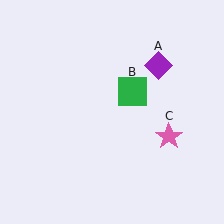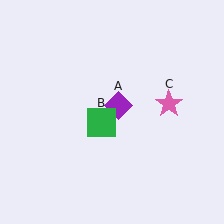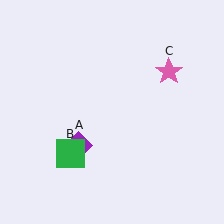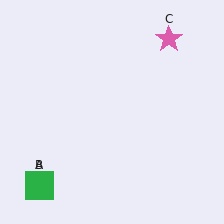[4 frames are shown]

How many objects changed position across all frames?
3 objects changed position: purple diamond (object A), green square (object B), pink star (object C).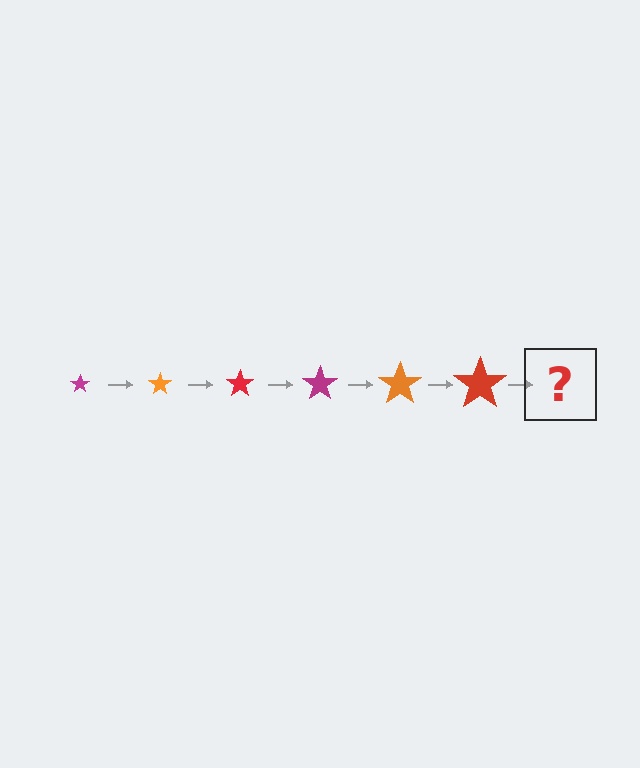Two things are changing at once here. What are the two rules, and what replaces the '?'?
The two rules are that the star grows larger each step and the color cycles through magenta, orange, and red. The '?' should be a magenta star, larger than the previous one.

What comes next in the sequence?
The next element should be a magenta star, larger than the previous one.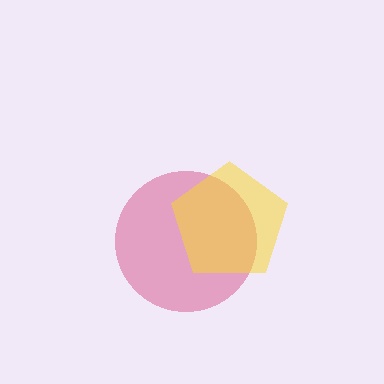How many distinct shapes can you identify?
There are 2 distinct shapes: a pink circle, a yellow pentagon.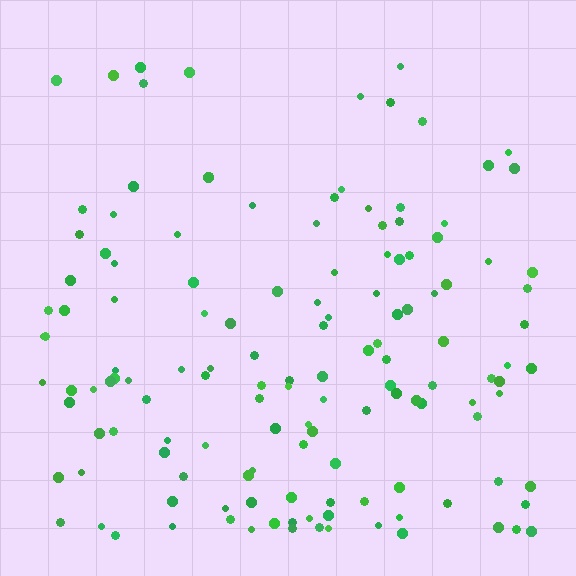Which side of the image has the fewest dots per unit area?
The top.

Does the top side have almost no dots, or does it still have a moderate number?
Still a moderate number, just noticeably fewer than the bottom.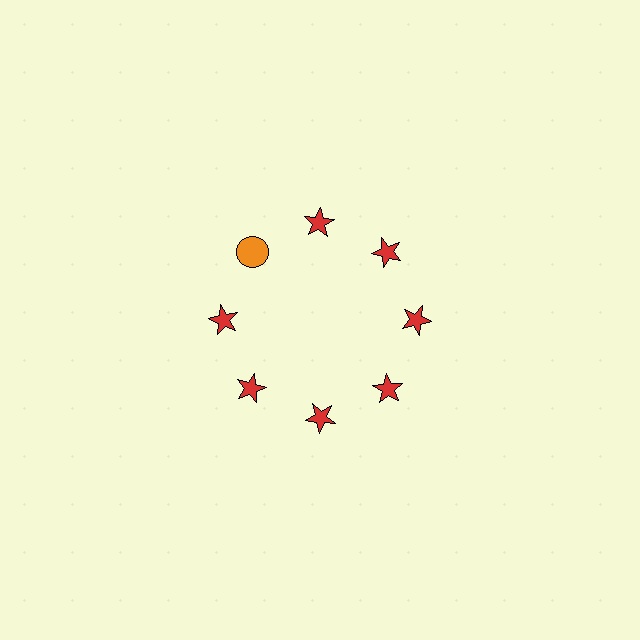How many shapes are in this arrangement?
There are 8 shapes arranged in a ring pattern.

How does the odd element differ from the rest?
It differs in both color (orange instead of red) and shape (circle instead of star).